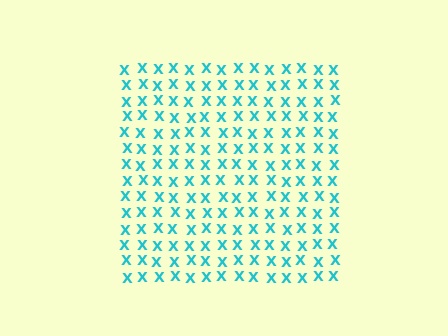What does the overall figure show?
The overall figure shows a square.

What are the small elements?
The small elements are letter X's.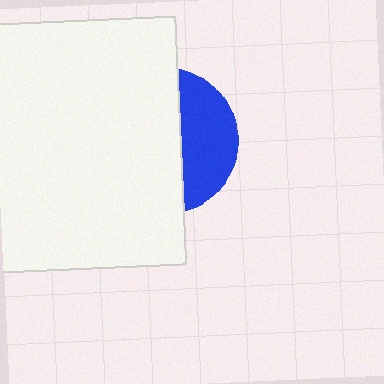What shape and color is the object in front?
The object in front is a white rectangle.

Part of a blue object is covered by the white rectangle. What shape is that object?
It is a circle.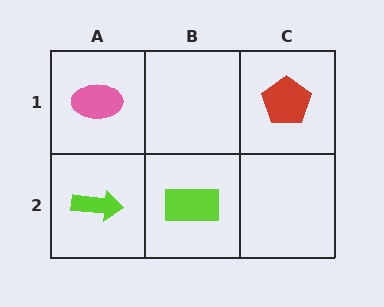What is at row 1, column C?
A red pentagon.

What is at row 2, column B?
A lime rectangle.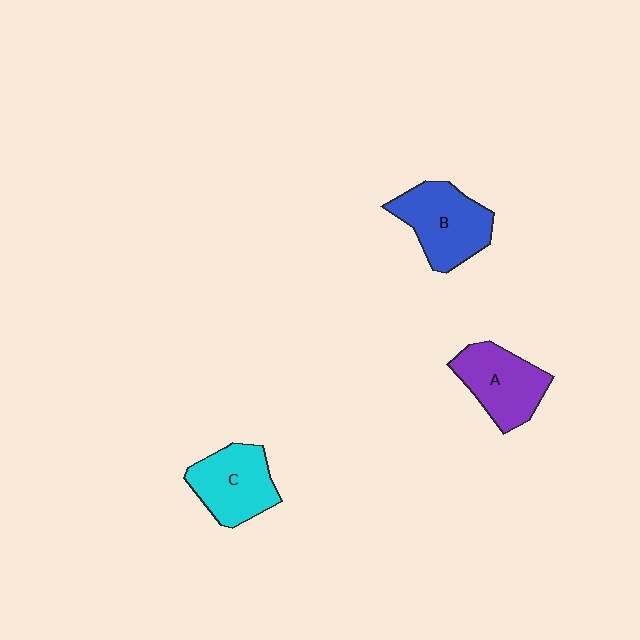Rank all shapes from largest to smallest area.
From largest to smallest: B (blue), A (purple), C (cyan).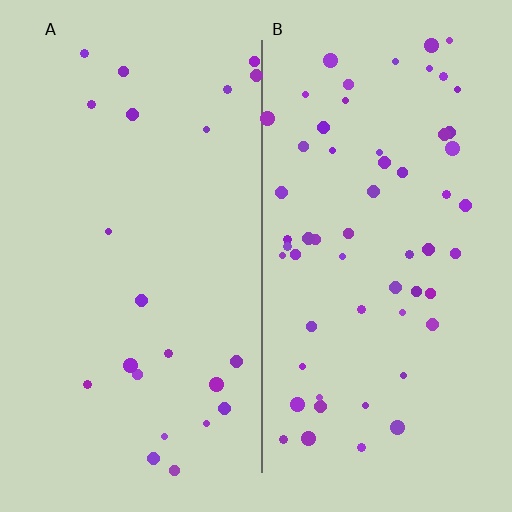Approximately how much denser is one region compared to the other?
Approximately 2.6× — region B over region A.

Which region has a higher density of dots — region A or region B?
B (the right).